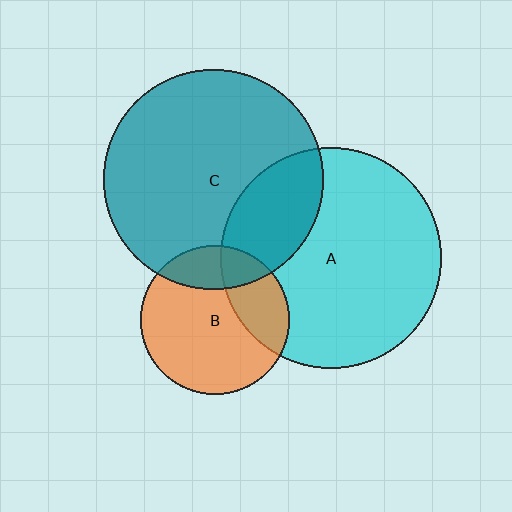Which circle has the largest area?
Circle A (cyan).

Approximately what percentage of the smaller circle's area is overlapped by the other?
Approximately 25%.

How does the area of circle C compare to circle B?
Approximately 2.2 times.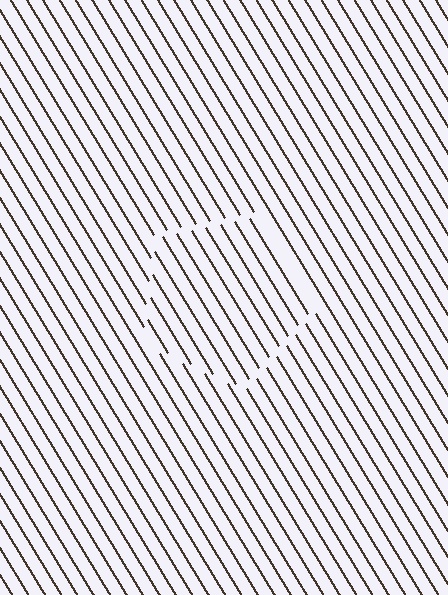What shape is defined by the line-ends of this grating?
An illusory pentagon. The interior of the shape contains the same grating, shifted by half a period — the contour is defined by the phase discontinuity where line-ends from the inner and outer gratings abut.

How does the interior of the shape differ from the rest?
The interior of the shape contains the same grating, shifted by half a period — the contour is defined by the phase discontinuity where line-ends from the inner and outer gratings abut.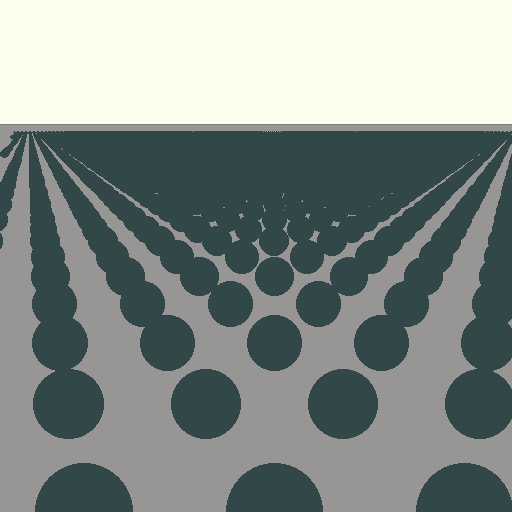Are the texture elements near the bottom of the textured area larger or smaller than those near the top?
Larger. Near the bottom, elements are closer to the viewer and appear at a bigger on-screen size.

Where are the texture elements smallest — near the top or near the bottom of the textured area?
Near the top.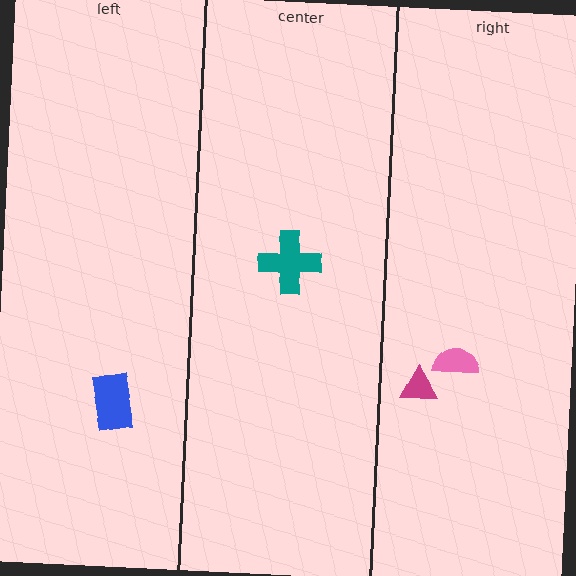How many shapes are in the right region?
2.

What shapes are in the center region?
The teal cross.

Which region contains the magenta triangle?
The right region.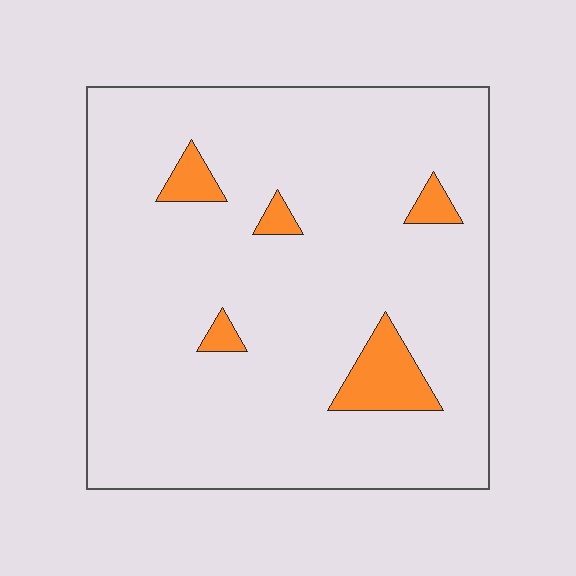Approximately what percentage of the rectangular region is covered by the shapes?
Approximately 10%.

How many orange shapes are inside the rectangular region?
5.